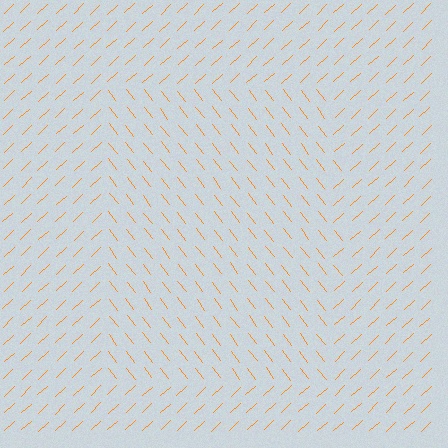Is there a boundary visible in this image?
Yes, there is a texture boundary formed by a change in line orientation.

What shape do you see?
I see a rectangle.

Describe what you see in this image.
The image is filled with small orange line segments. A rectangle region in the image has lines oriented differently from the surrounding lines, creating a visible texture boundary.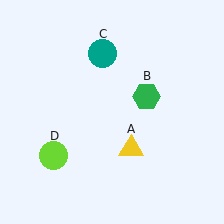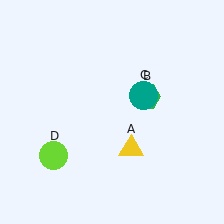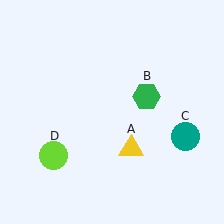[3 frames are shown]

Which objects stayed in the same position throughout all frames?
Yellow triangle (object A) and green hexagon (object B) and lime circle (object D) remained stationary.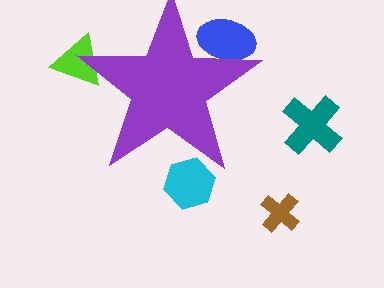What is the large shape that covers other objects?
A purple star.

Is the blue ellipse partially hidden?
Yes, the blue ellipse is partially hidden behind the purple star.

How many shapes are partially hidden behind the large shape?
3 shapes are partially hidden.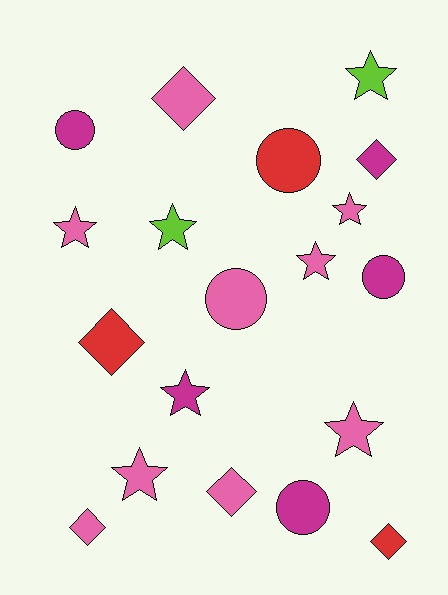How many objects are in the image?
There are 19 objects.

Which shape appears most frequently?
Star, with 8 objects.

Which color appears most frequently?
Pink, with 9 objects.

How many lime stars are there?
There are 2 lime stars.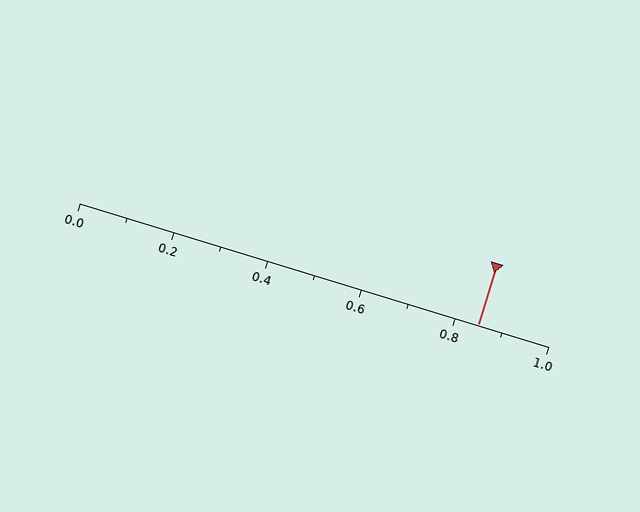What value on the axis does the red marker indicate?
The marker indicates approximately 0.85.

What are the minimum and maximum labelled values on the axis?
The axis runs from 0.0 to 1.0.